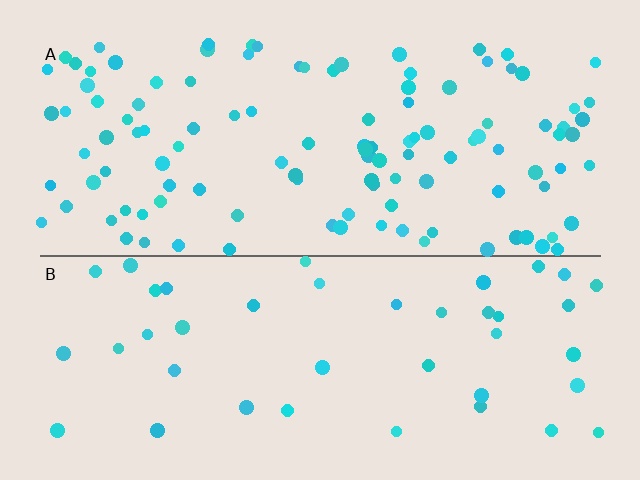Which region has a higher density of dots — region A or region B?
A (the top).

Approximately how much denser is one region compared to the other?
Approximately 2.7× — region A over region B.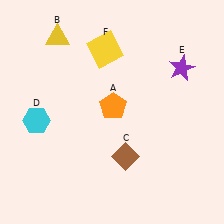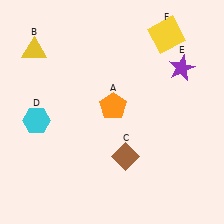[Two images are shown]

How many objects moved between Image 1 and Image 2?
2 objects moved between the two images.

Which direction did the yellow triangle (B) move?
The yellow triangle (B) moved left.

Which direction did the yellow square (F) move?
The yellow square (F) moved right.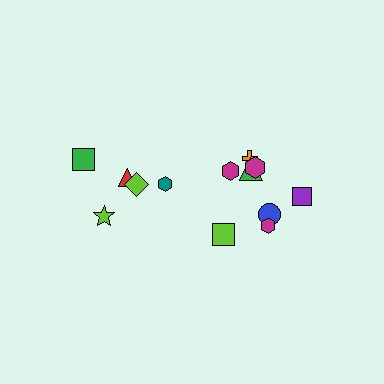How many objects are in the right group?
There are 8 objects.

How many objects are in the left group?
There are 5 objects.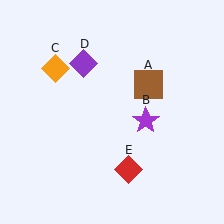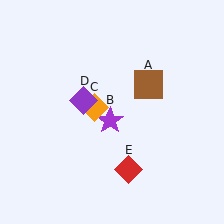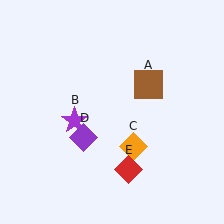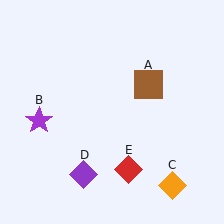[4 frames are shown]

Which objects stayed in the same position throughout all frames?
Brown square (object A) and red diamond (object E) remained stationary.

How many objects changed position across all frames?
3 objects changed position: purple star (object B), orange diamond (object C), purple diamond (object D).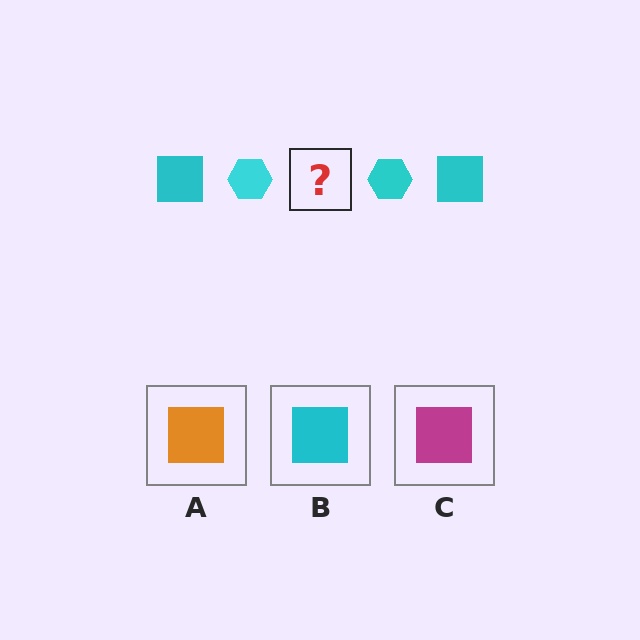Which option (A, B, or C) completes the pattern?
B.